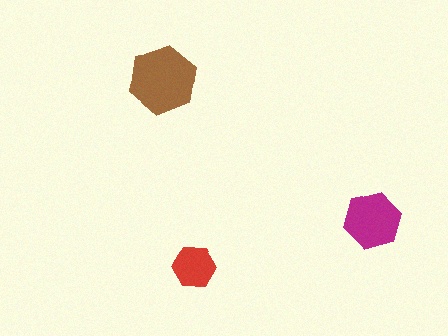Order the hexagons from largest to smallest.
the brown one, the magenta one, the red one.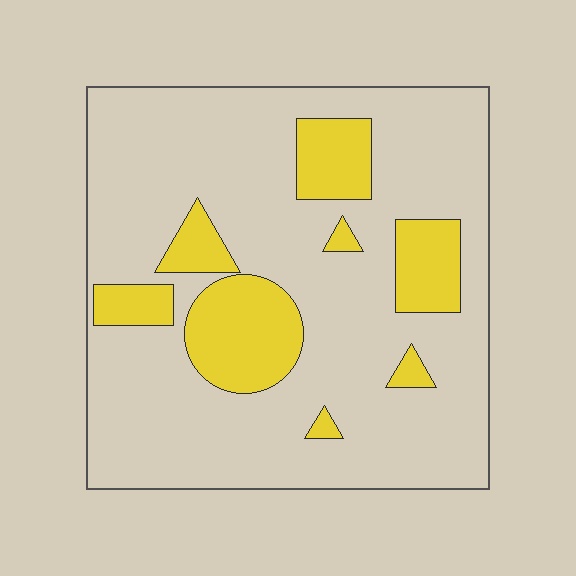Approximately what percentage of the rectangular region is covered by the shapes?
Approximately 20%.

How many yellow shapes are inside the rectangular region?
8.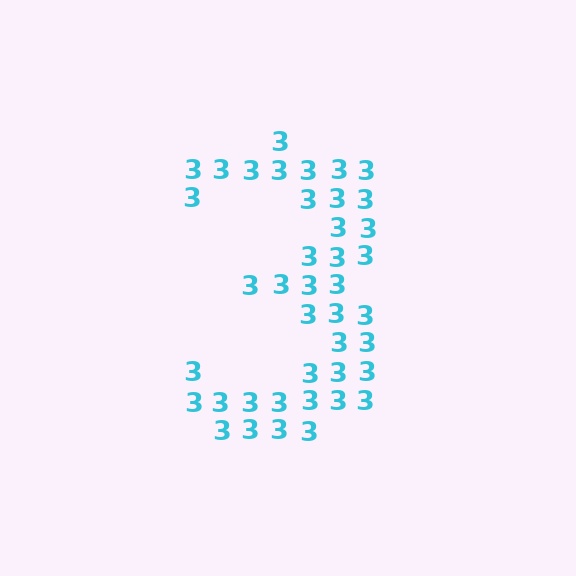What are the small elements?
The small elements are digit 3's.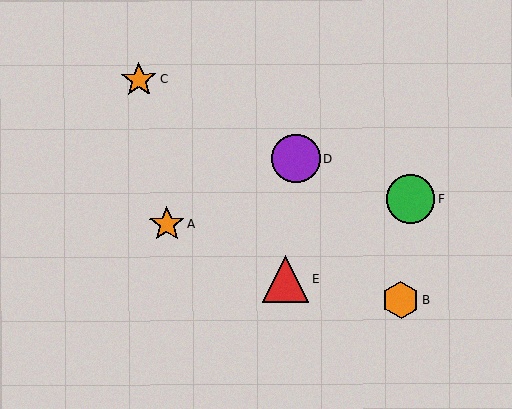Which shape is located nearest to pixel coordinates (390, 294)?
The orange hexagon (labeled B) at (401, 300) is nearest to that location.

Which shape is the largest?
The green circle (labeled F) is the largest.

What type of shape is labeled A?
Shape A is an orange star.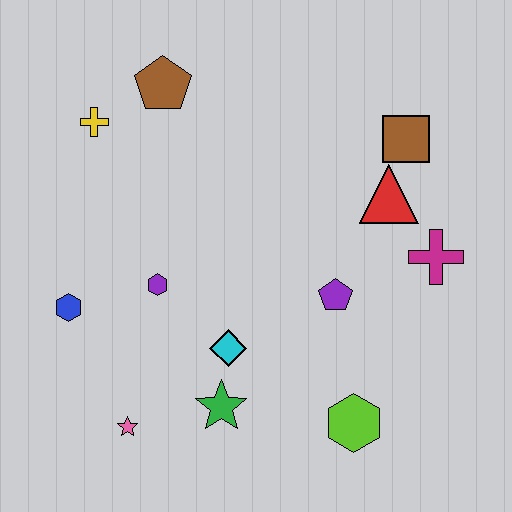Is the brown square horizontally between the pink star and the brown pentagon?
No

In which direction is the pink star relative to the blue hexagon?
The pink star is below the blue hexagon.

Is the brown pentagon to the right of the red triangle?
No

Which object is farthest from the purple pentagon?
The yellow cross is farthest from the purple pentagon.